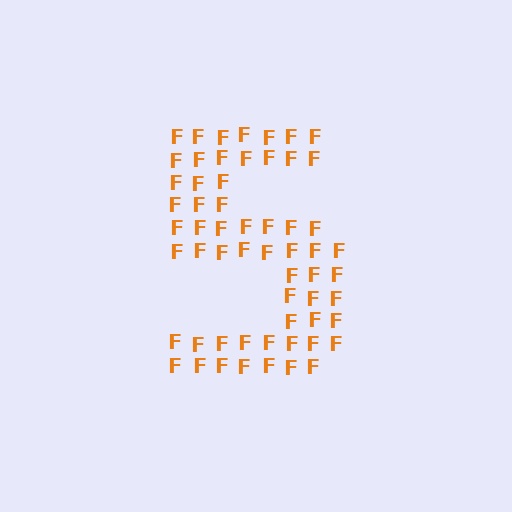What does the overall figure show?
The overall figure shows the digit 5.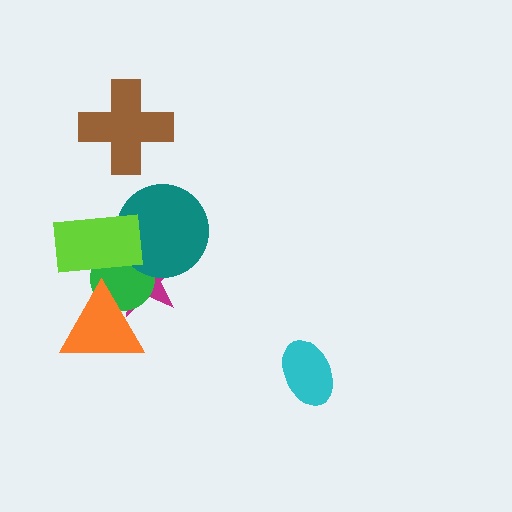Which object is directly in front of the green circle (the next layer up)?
The teal circle is directly in front of the green circle.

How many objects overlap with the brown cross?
0 objects overlap with the brown cross.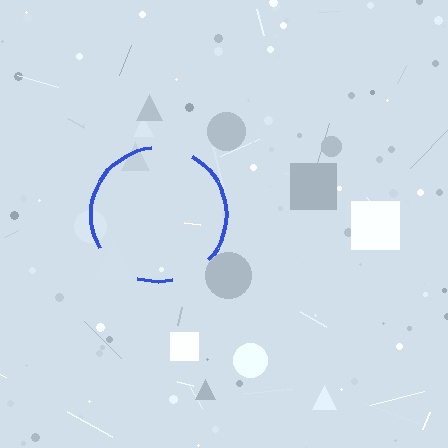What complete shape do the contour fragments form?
The contour fragments form a circle.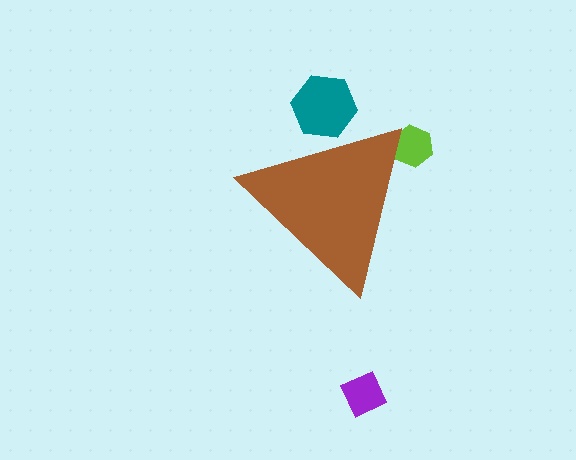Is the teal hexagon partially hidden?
Yes, the teal hexagon is partially hidden behind the brown triangle.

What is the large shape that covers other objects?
A brown triangle.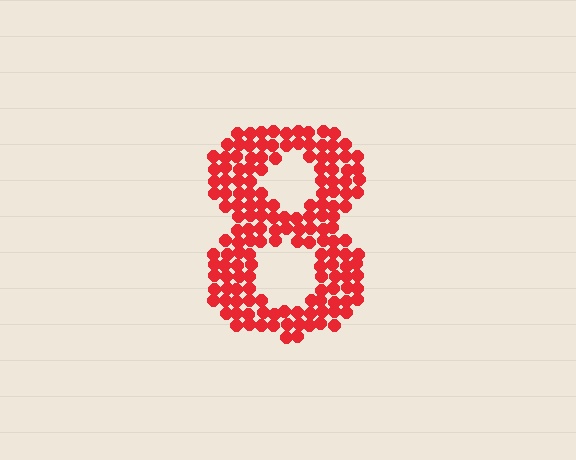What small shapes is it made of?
It is made of small circles.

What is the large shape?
The large shape is the digit 8.